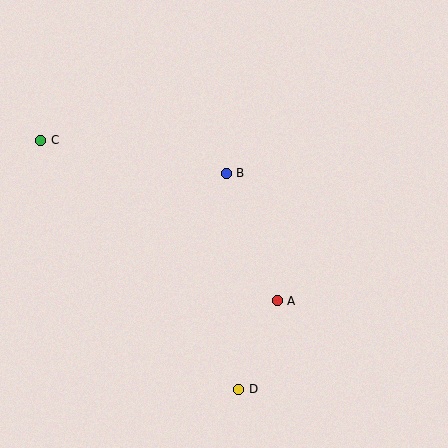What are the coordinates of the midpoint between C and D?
The midpoint between C and D is at (140, 265).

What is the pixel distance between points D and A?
The distance between D and A is 96 pixels.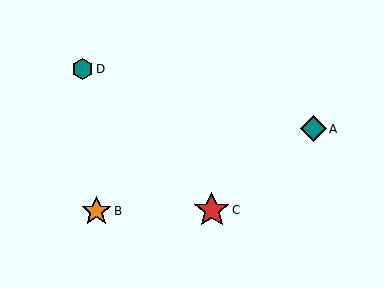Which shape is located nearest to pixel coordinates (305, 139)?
The teal diamond (labeled A) at (313, 129) is nearest to that location.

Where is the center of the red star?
The center of the red star is at (212, 210).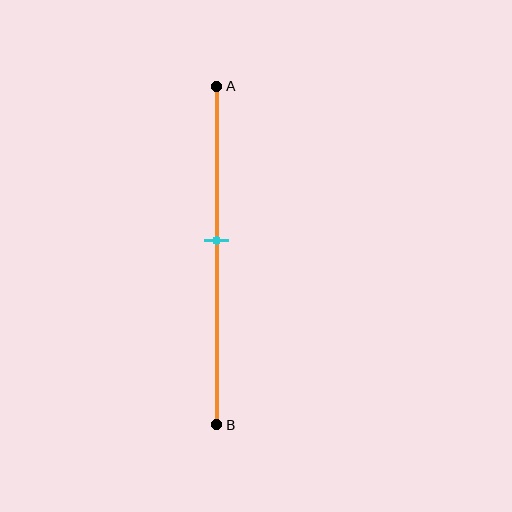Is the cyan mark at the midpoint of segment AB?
No, the mark is at about 45% from A, not at the 50% midpoint.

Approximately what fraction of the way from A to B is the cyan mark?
The cyan mark is approximately 45% of the way from A to B.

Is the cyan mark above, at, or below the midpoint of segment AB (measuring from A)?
The cyan mark is above the midpoint of segment AB.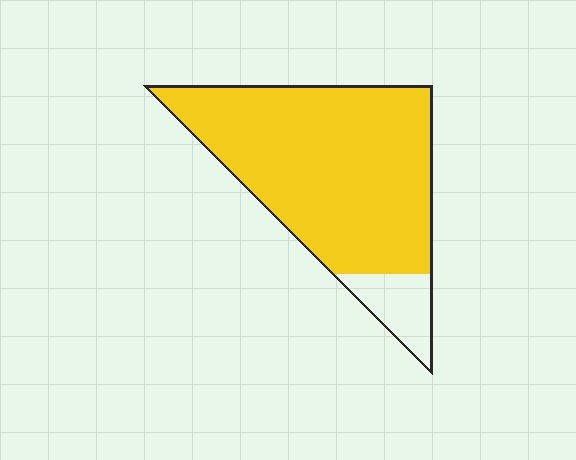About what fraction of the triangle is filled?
About seven eighths (7/8).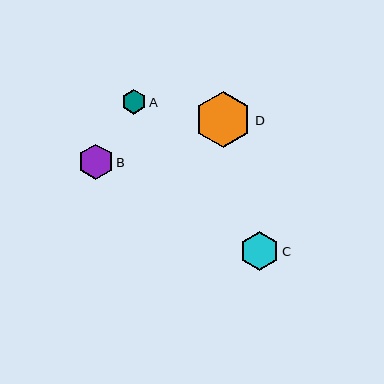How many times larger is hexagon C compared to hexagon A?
Hexagon C is approximately 1.6 times the size of hexagon A.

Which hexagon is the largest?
Hexagon D is the largest with a size of approximately 56 pixels.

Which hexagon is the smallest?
Hexagon A is the smallest with a size of approximately 25 pixels.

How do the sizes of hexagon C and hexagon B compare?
Hexagon C and hexagon B are approximately the same size.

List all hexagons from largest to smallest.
From largest to smallest: D, C, B, A.